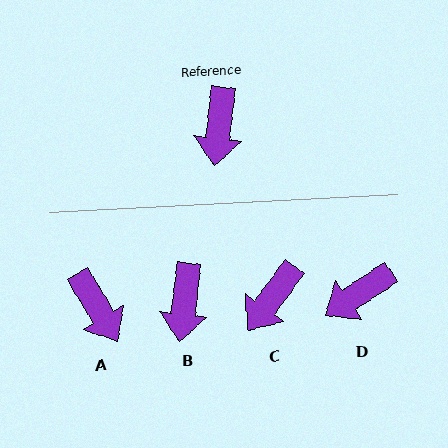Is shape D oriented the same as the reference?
No, it is off by about 50 degrees.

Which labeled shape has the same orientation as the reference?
B.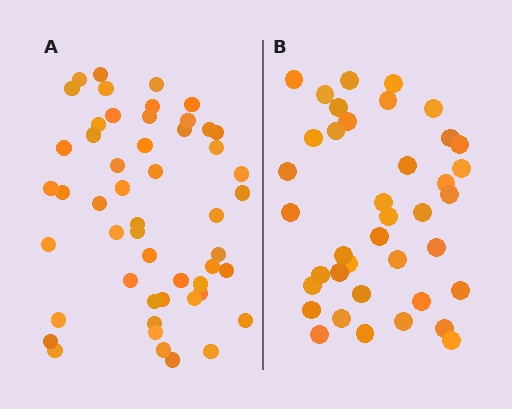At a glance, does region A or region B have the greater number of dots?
Region A (the left region) has more dots.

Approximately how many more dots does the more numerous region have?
Region A has roughly 12 or so more dots than region B.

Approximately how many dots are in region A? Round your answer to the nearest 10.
About 50 dots. (The exact count is 51, which rounds to 50.)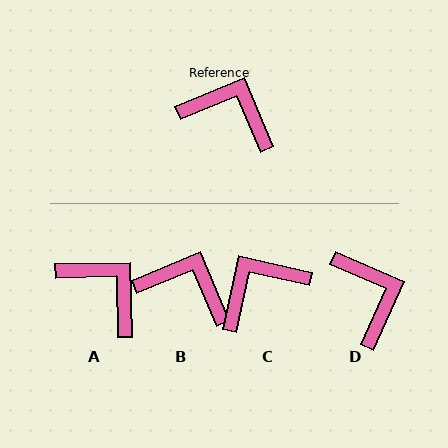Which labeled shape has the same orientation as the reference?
B.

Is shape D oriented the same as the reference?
No, it is off by about 46 degrees.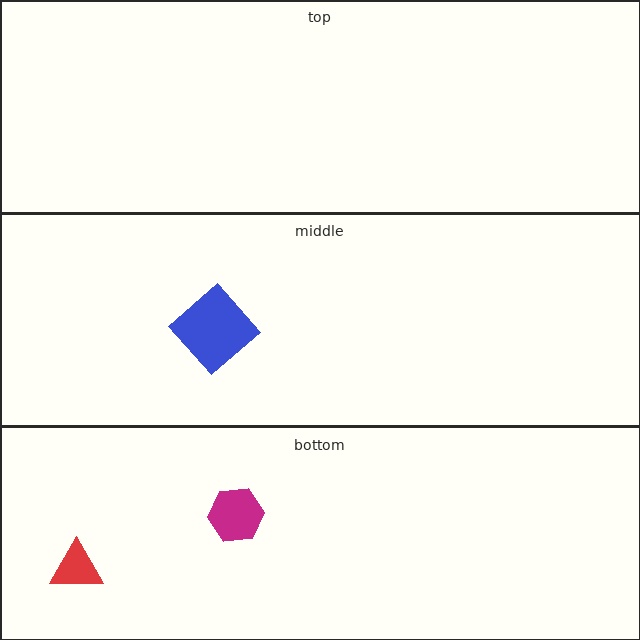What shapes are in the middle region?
The blue diamond.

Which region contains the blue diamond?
The middle region.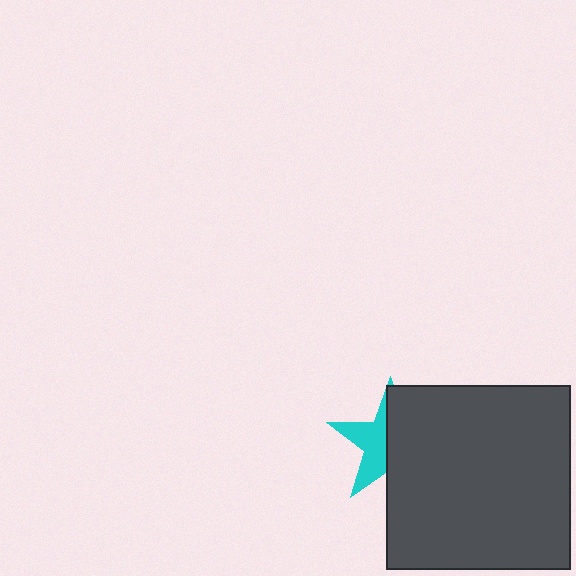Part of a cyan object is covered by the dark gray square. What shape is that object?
It is a star.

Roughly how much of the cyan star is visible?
A small part of it is visible (roughly 43%).